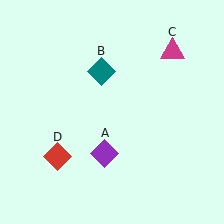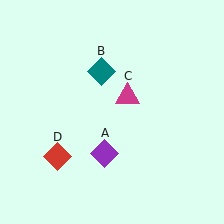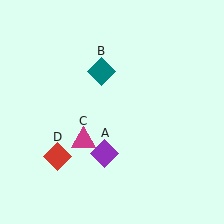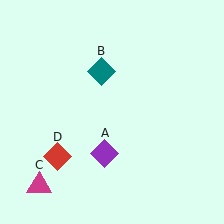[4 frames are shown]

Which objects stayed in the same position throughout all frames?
Purple diamond (object A) and teal diamond (object B) and red diamond (object D) remained stationary.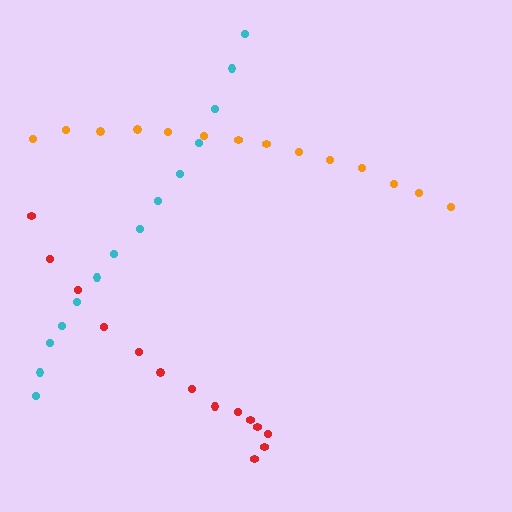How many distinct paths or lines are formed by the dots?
There are 3 distinct paths.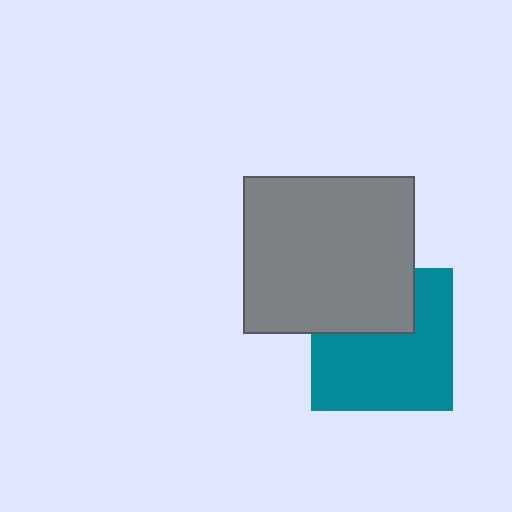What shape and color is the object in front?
The object in front is a gray rectangle.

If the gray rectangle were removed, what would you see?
You would see the complete teal square.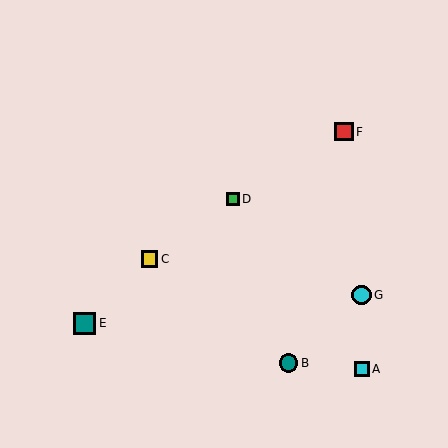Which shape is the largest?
The teal square (labeled E) is the largest.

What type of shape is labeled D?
Shape D is a green square.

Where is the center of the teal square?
The center of the teal square is at (85, 323).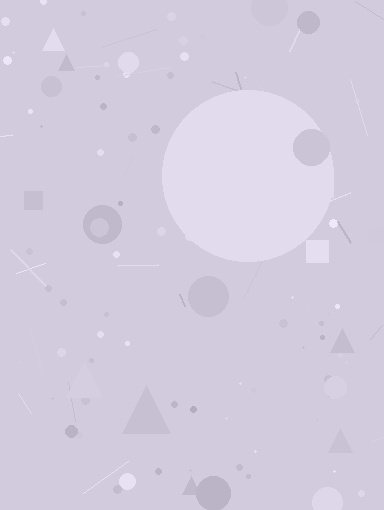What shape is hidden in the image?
A circle is hidden in the image.